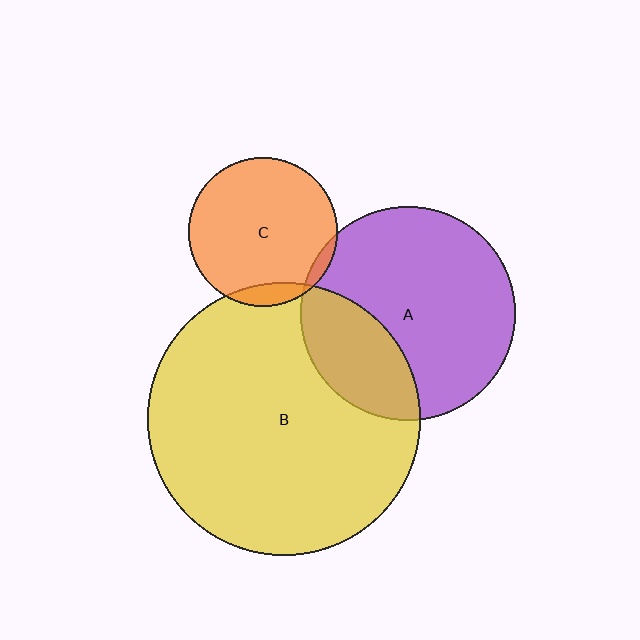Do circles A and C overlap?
Yes.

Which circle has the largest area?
Circle B (yellow).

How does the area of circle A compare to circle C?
Approximately 2.1 times.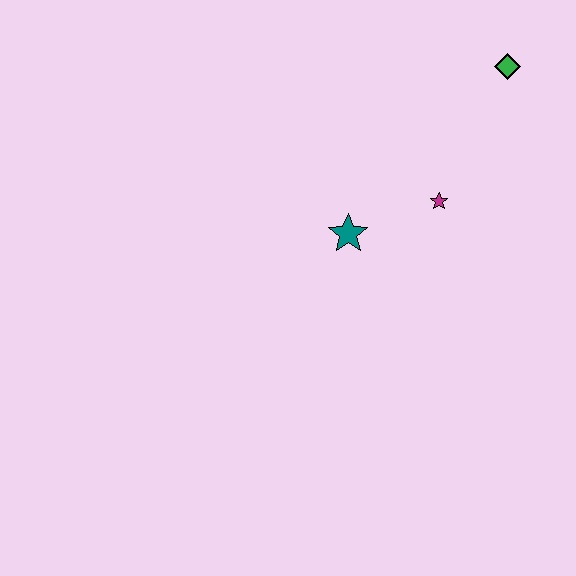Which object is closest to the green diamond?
The magenta star is closest to the green diamond.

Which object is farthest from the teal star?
The green diamond is farthest from the teal star.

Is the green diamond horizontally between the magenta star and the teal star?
No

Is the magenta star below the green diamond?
Yes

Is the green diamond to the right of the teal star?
Yes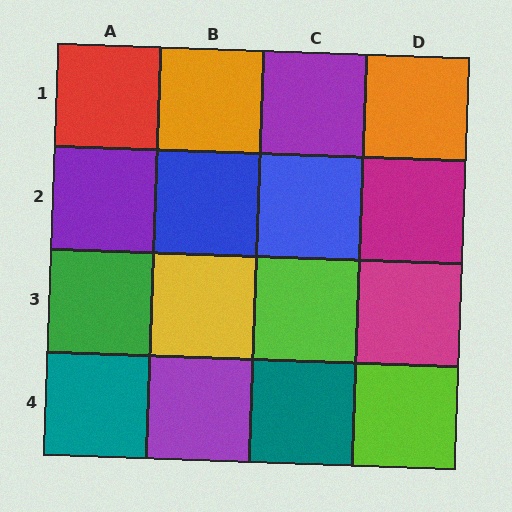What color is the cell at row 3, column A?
Green.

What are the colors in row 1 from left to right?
Red, orange, purple, orange.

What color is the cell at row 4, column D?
Lime.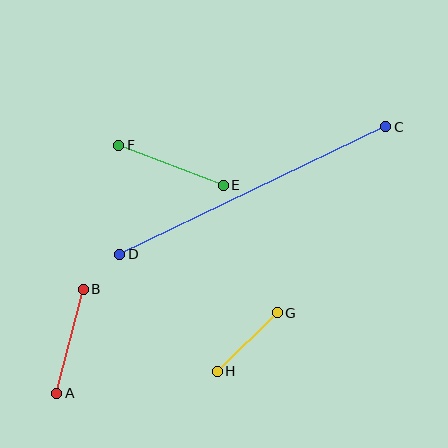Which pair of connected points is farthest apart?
Points C and D are farthest apart.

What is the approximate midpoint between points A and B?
The midpoint is at approximately (70, 341) pixels.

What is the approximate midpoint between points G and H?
The midpoint is at approximately (247, 342) pixels.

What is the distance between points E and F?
The distance is approximately 112 pixels.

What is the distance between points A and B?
The distance is approximately 107 pixels.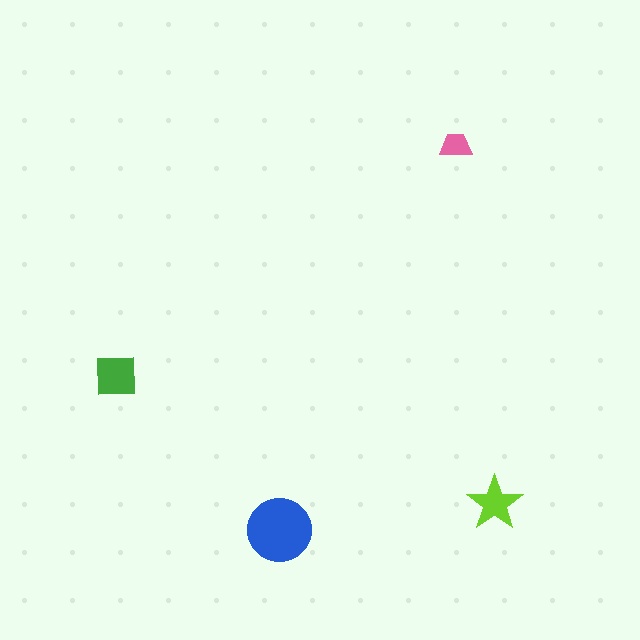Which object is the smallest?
The pink trapezoid.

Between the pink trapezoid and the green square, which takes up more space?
The green square.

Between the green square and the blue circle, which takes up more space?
The blue circle.